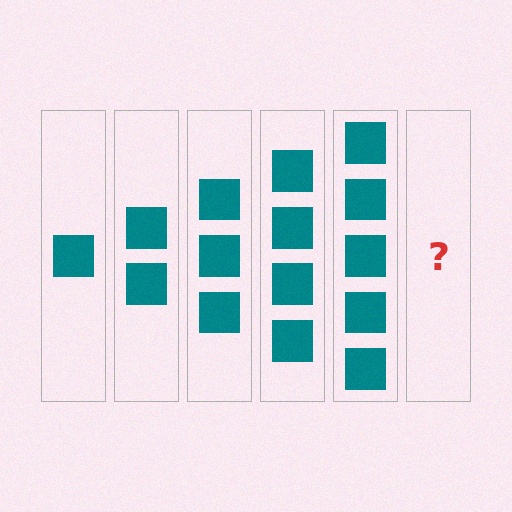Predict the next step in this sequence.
The next step is 6 squares.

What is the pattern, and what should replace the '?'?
The pattern is that each step adds one more square. The '?' should be 6 squares.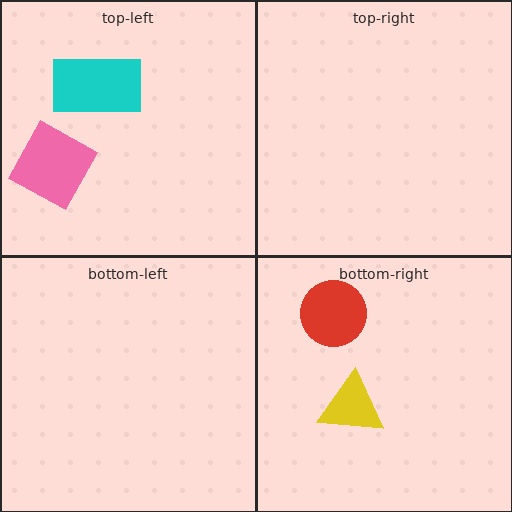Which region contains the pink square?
The top-left region.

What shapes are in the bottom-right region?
The red circle, the yellow triangle.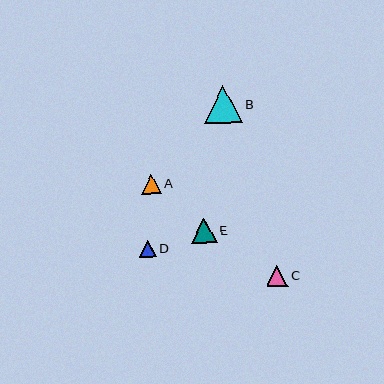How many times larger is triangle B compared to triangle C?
Triangle B is approximately 1.8 times the size of triangle C.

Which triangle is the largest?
Triangle B is the largest with a size of approximately 38 pixels.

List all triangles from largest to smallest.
From largest to smallest: B, E, C, A, D.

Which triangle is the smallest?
Triangle D is the smallest with a size of approximately 17 pixels.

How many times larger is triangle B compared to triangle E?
Triangle B is approximately 1.5 times the size of triangle E.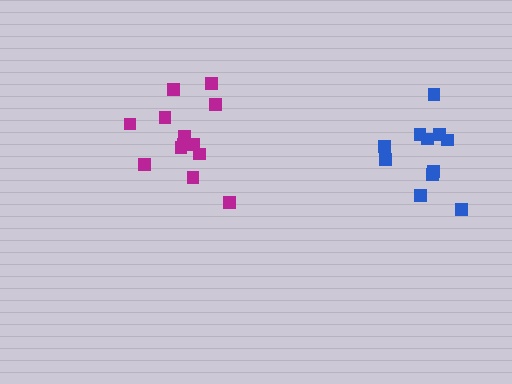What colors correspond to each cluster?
The clusters are colored: blue, magenta.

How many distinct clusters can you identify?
There are 2 distinct clusters.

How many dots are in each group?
Group 1: 11 dots, Group 2: 13 dots (24 total).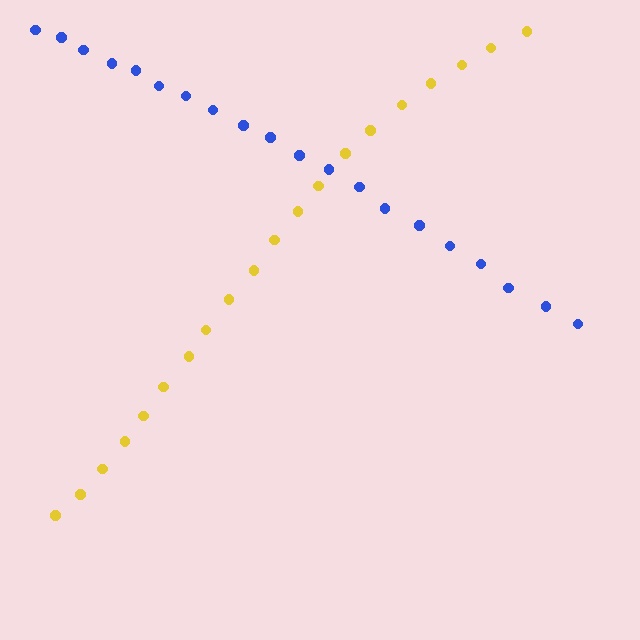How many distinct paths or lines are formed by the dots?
There are 2 distinct paths.